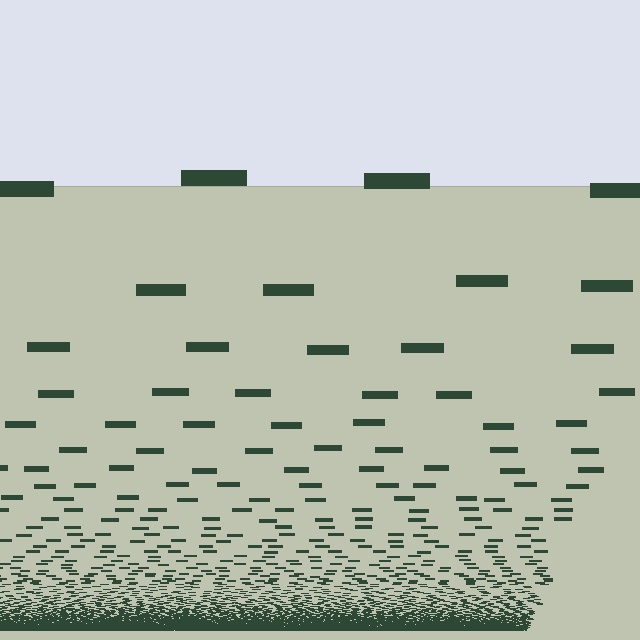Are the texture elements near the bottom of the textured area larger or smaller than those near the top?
Smaller. The gradient is inverted — elements near the bottom are smaller and denser.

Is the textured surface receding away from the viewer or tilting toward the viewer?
The surface appears to tilt toward the viewer. Texture elements get larger and sparser toward the top.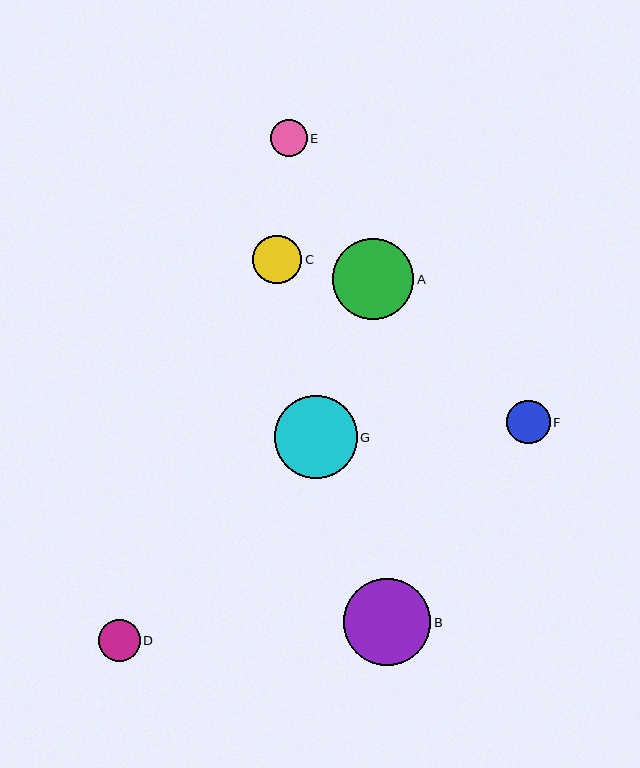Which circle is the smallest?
Circle E is the smallest with a size of approximately 37 pixels.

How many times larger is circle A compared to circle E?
Circle A is approximately 2.2 times the size of circle E.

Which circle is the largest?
Circle B is the largest with a size of approximately 87 pixels.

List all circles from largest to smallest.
From largest to smallest: B, G, A, C, F, D, E.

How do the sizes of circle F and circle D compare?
Circle F and circle D are approximately the same size.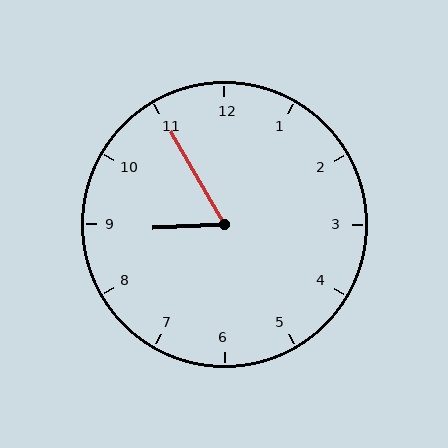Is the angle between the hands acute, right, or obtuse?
It is acute.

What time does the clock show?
8:55.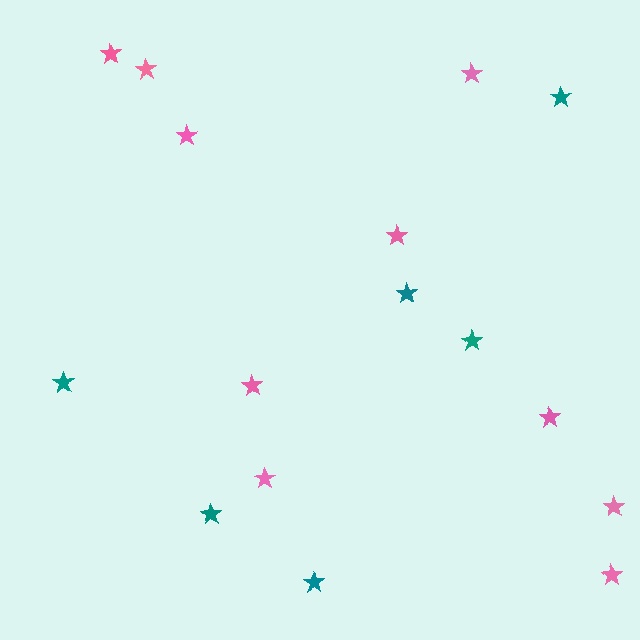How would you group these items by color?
There are 2 groups: one group of pink stars (10) and one group of teal stars (6).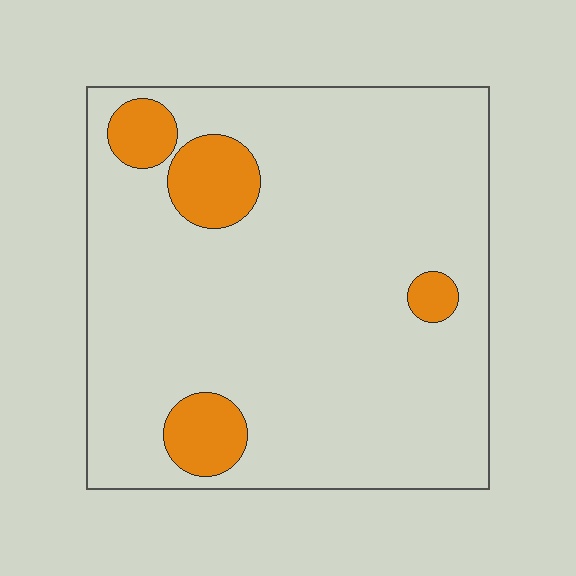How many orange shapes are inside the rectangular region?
4.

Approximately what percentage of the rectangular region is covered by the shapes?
Approximately 10%.